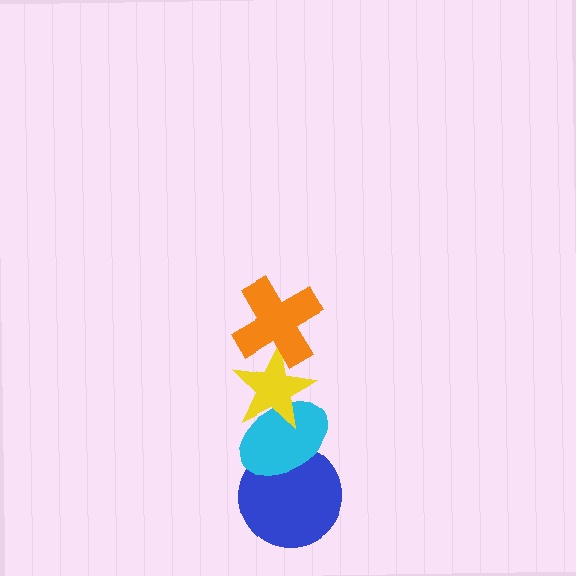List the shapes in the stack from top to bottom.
From top to bottom: the orange cross, the yellow star, the cyan ellipse, the blue circle.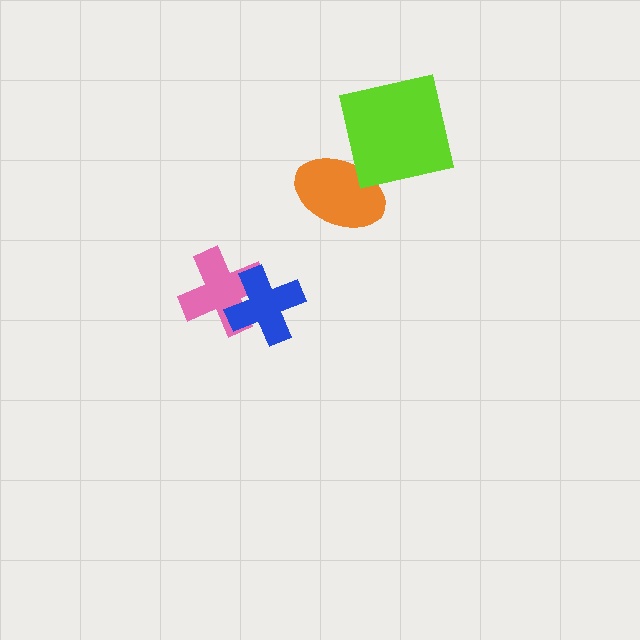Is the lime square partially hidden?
No, no other shape covers it.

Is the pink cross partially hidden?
Yes, it is partially covered by another shape.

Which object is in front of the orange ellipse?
The lime square is in front of the orange ellipse.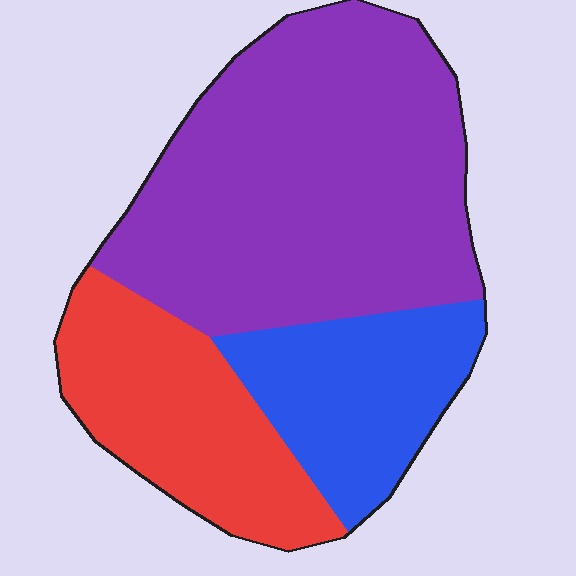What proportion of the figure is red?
Red covers about 25% of the figure.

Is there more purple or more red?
Purple.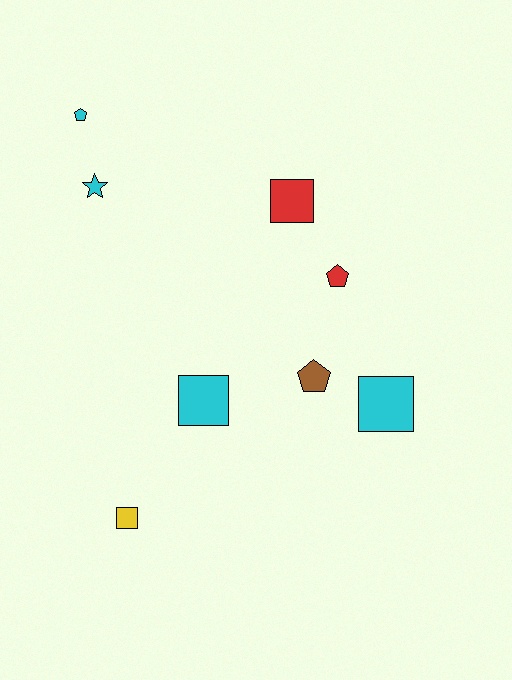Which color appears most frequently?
Cyan, with 4 objects.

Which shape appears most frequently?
Square, with 4 objects.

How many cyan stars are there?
There is 1 cyan star.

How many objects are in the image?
There are 8 objects.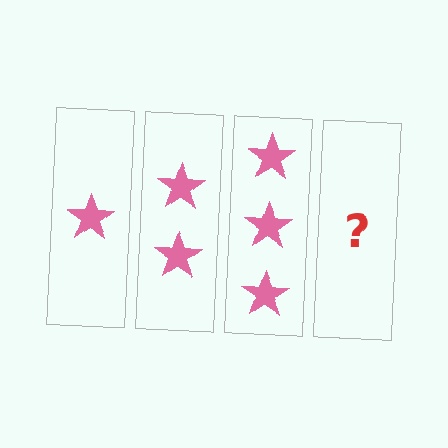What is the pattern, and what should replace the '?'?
The pattern is that each step adds one more star. The '?' should be 4 stars.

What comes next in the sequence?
The next element should be 4 stars.